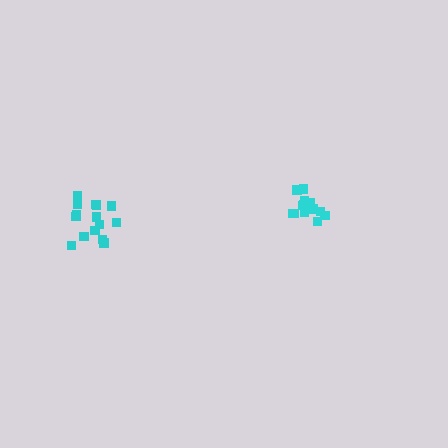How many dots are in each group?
Group 1: 15 dots, Group 2: 16 dots (31 total).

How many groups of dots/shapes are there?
There are 2 groups.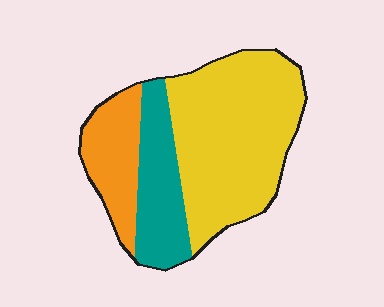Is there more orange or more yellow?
Yellow.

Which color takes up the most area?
Yellow, at roughly 55%.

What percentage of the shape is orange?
Orange takes up less than a quarter of the shape.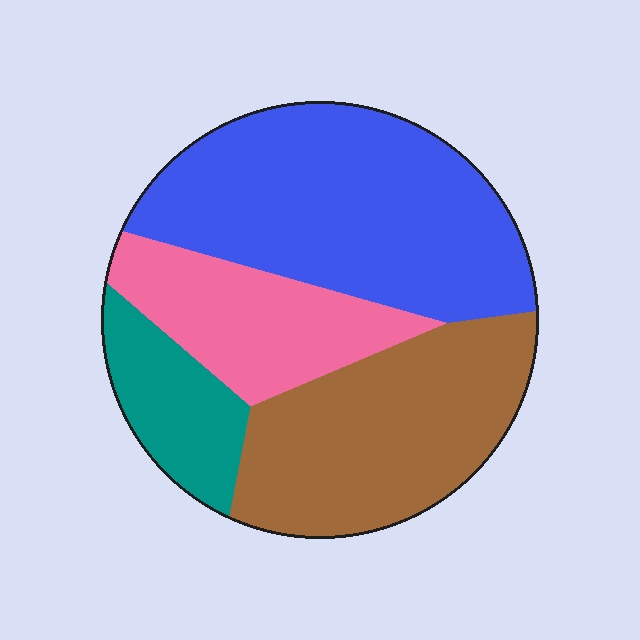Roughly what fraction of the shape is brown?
Brown takes up about one third (1/3) of the shape.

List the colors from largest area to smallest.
From largest to smallest: blue, brown, pink, teal.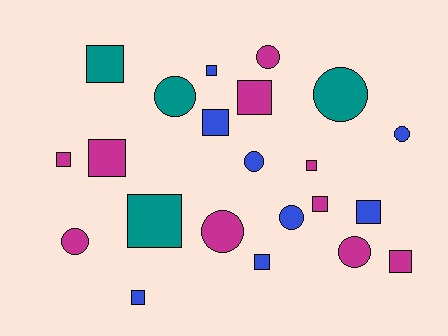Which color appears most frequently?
Magenta, with 10 objects.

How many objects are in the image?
There are 22 objects.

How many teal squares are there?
There are 2 teal squares.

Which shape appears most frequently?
Square, with 13 objects.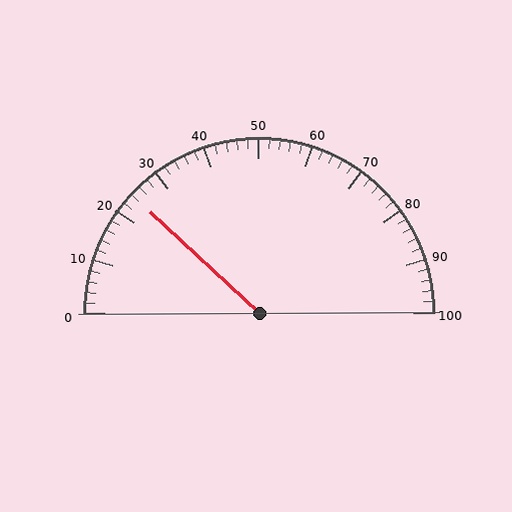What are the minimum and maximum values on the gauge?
The gauge ranges from 0 to 100.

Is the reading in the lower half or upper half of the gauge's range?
The reading is in the lower half of the range (0 to 100).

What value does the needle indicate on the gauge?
The needle indicates approximately 24.